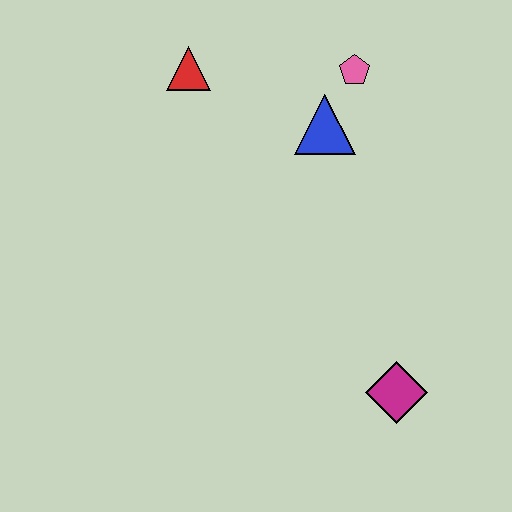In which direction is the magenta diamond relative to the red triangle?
The magenta diamond is below the red triangle.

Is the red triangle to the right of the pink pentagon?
No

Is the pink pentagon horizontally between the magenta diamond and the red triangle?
Yes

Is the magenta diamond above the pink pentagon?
No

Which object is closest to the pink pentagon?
The blue triangle is closest to the pink pentagon.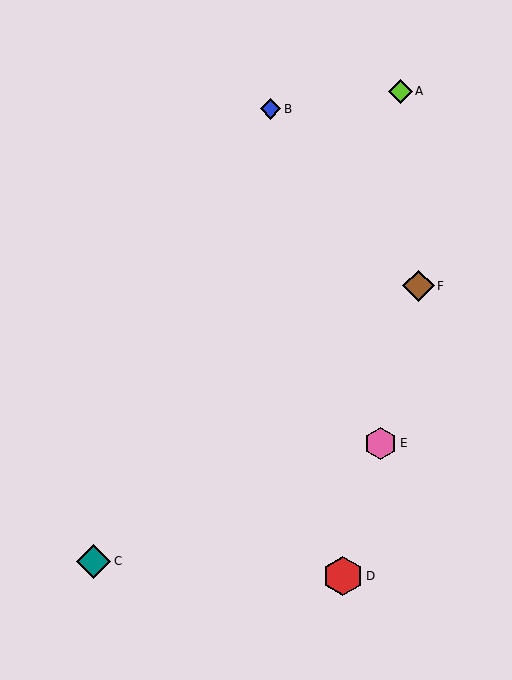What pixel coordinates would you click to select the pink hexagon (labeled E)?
Click at (380, 443) to select the pink hexagon E.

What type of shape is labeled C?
Shape C is a teal diamond.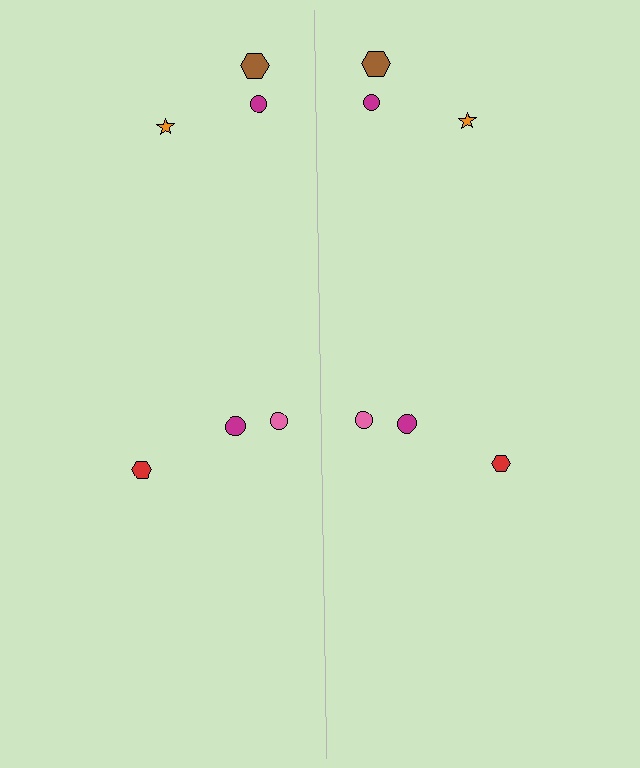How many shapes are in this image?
There are 12 shapes in this image.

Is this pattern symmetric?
Yes, this pattern has bilateral (reflection) symmetry.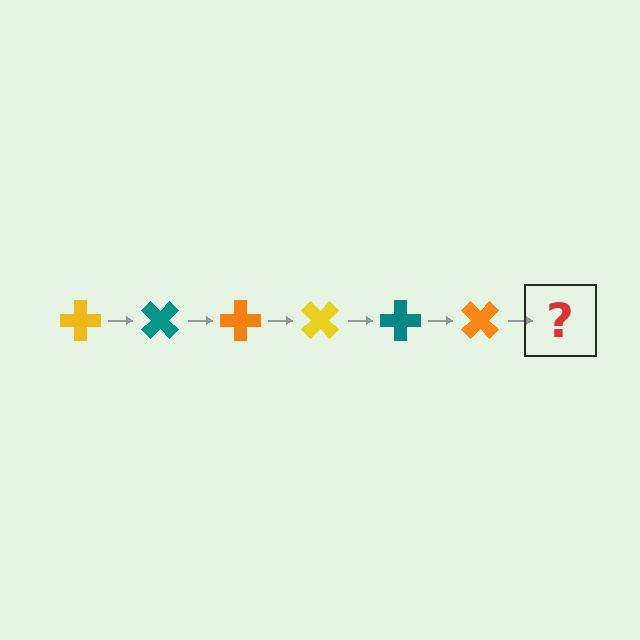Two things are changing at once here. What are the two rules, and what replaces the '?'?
The two rules are that it rotates 45 degrees each step and the color cycles through yellow, teal, and orange. The '?' should be a yellow cross, rotated 270 degrees from the start.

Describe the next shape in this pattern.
It should be a yellow cross, rotated 270 degrees from the start.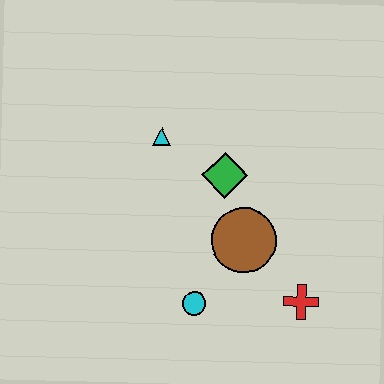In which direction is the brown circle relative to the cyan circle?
The brown circle is above the cyan circle.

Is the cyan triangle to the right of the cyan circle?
No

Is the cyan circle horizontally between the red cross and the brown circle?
No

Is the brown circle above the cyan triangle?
No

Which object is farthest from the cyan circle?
The cyan triangle is farthest from the cyan circle.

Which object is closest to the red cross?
The brown circle is closest to the red cross.